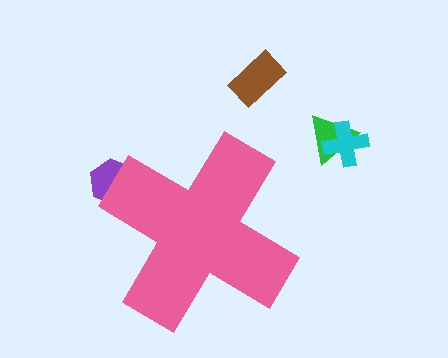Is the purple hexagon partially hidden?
Yes, the purple hexagon is partially hidden behind the pink cross.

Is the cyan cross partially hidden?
No, the cyan cross is fully visible.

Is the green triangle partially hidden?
No, the green triangle is fully visible.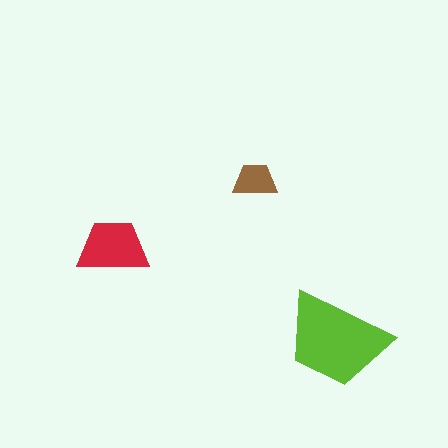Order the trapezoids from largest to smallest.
the lime one, the red one, the brown one.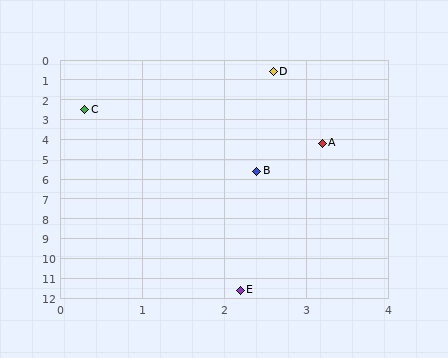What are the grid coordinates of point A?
Point A is at approximately (3.2, 4.2).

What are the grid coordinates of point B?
Point B is at approximately (2.4, 5.6).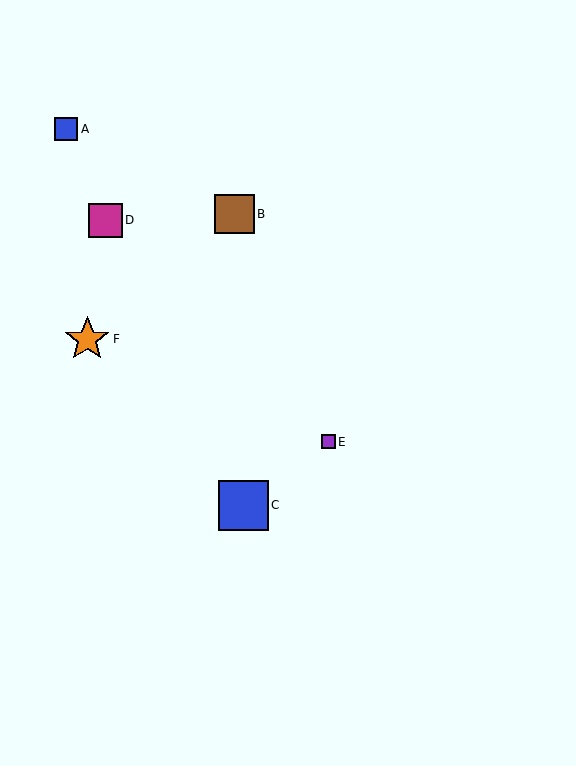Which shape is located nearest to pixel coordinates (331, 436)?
The purple square (labeled E) at (329, 442) is nearest to that location.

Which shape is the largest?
The blue square (labeled C) is the largest.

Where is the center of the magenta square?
The center of the magenta square is at (105, 220).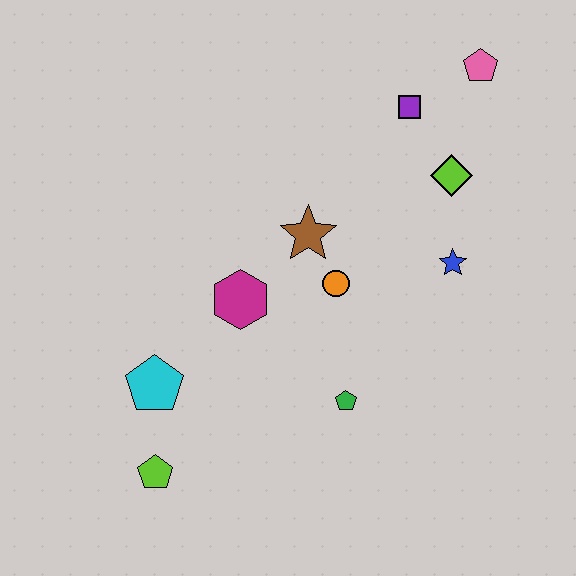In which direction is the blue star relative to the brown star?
The blue star is to the right of the brown star.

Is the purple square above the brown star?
Yes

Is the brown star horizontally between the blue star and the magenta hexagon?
Yes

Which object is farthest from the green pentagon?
The pink pentagon is farthest from the green pentagon.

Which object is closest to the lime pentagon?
The cyan pentagon is closest to the lime pentagon.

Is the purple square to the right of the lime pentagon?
Yes